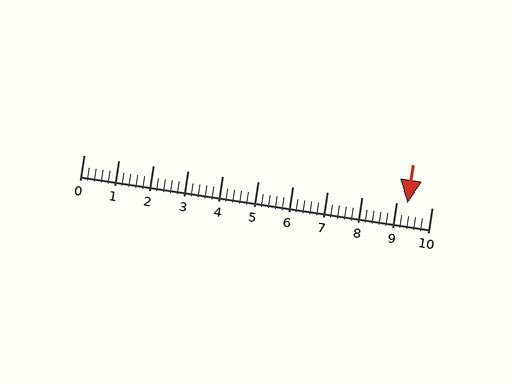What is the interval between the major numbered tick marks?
The major tick marks are spaced 1 units apart.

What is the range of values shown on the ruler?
The ruler shows values from 0 to 10.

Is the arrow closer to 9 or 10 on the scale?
The arrow is closer to 9.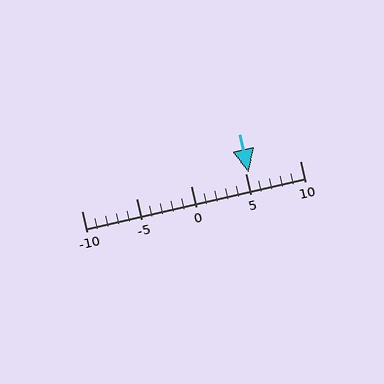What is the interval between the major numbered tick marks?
The major tick marks are spaced 5 units apart.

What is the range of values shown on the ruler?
The ruler shows values from -10 to 10.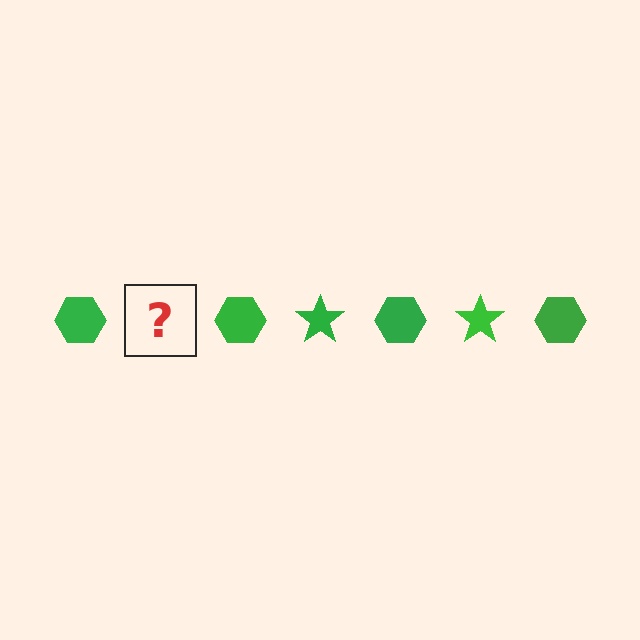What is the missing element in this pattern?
The missing element is a green star.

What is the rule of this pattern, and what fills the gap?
The rule is that the pattern cycles through hexagon, star shapes in green. The gap should be filled with a green star.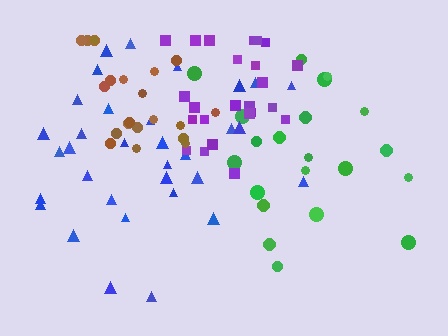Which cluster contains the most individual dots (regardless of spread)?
Blue (34).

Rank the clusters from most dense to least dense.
purple, brown, blue, green.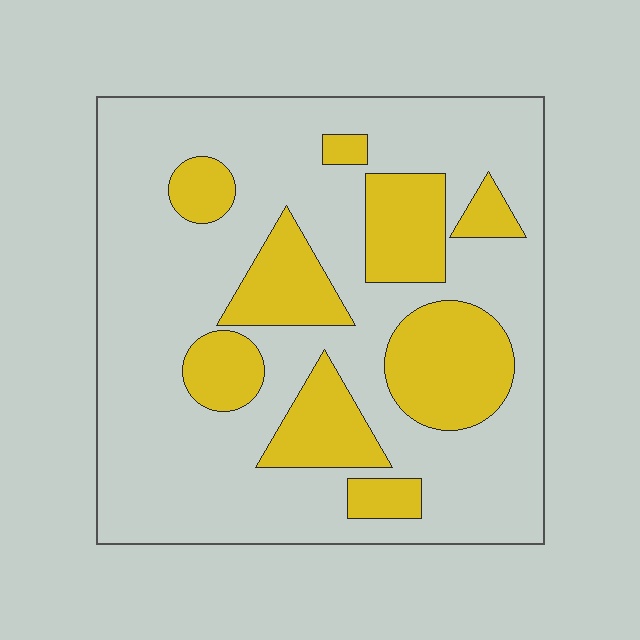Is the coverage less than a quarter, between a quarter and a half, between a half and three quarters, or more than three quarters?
Between a quarter and a half.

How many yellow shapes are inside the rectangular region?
9.